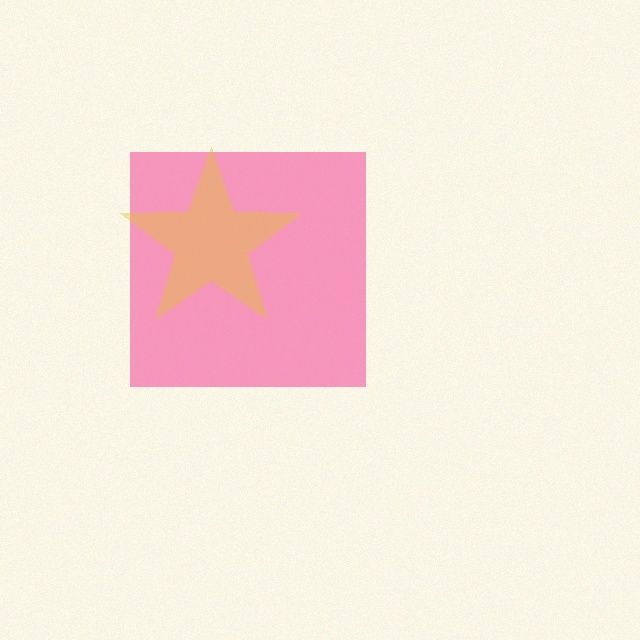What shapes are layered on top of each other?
The layered shapes are: a pink square, a yellow star.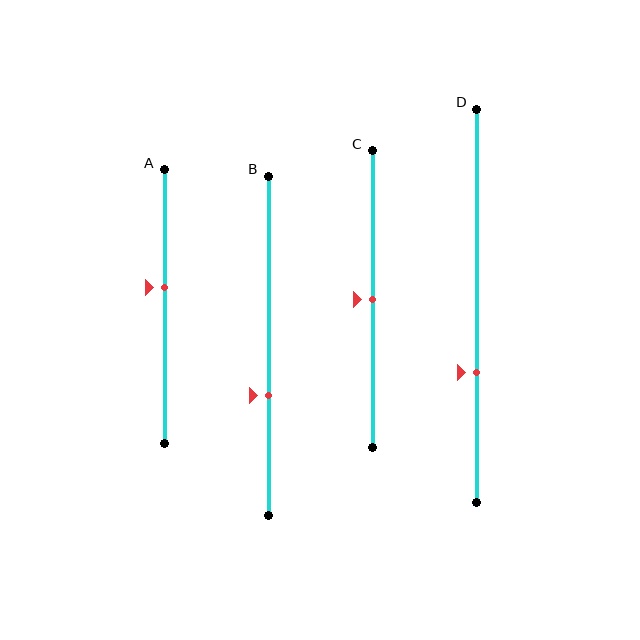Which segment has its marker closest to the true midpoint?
Segment C has its marker closest to the true midpoint.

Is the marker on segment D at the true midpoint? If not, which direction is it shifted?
No, the marker on segment D is shifted downward by about 17% of the segment length.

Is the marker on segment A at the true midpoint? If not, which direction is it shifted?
No, the marker on segment A is shifted upward by about 7% of the segment length.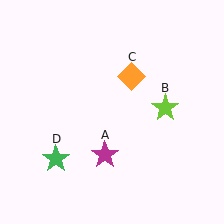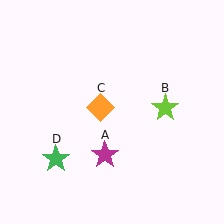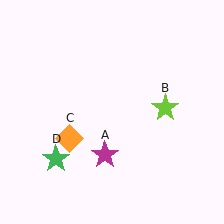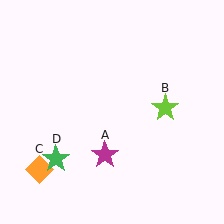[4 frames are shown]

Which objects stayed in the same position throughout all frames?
Magenta star (object A) and lime star (object B) and green star (object D) remained stationary.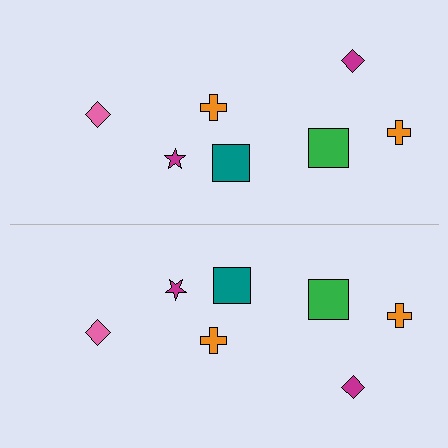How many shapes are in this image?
There are 14 shapes in this image.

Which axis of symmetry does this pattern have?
The pattern has a horizontal axis of symmetry running through the center of the image.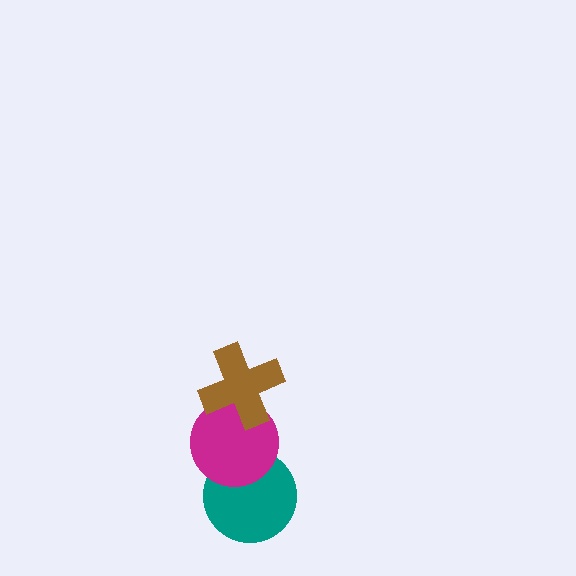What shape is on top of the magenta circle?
The brown cross is on top of the magenta circle.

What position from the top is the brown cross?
The brown cross is 1st from the top.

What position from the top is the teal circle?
The teal circle is 3rd from the top.